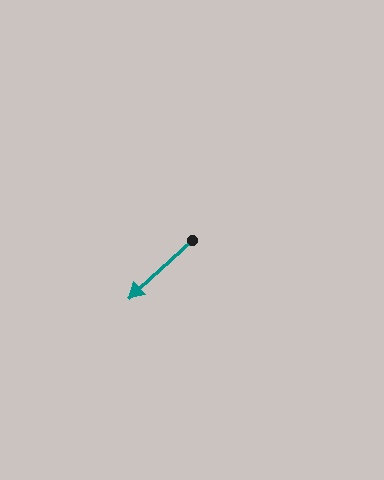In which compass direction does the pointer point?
Southwest.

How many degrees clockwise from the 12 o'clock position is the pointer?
Approximately 227 degrees.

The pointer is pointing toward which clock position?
Roughly 8 o'clock.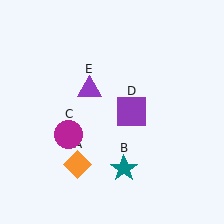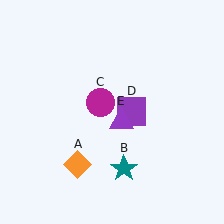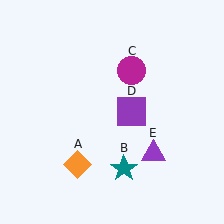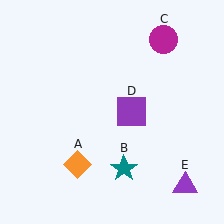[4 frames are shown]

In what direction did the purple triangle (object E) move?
The purple triangle (object E) moved down and to the right.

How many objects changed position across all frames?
2 objects changed position: magenta circle (object C), purple triangle (object E).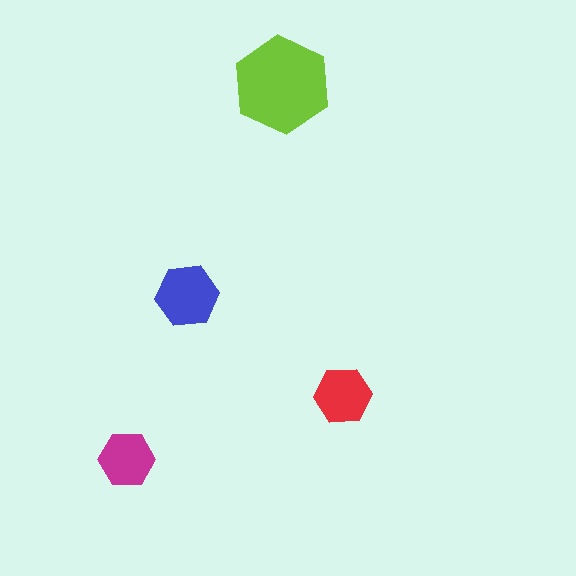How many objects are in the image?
There are 4 objects in the image.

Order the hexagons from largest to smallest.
the lime one, the blue one, the red one, the magenta one.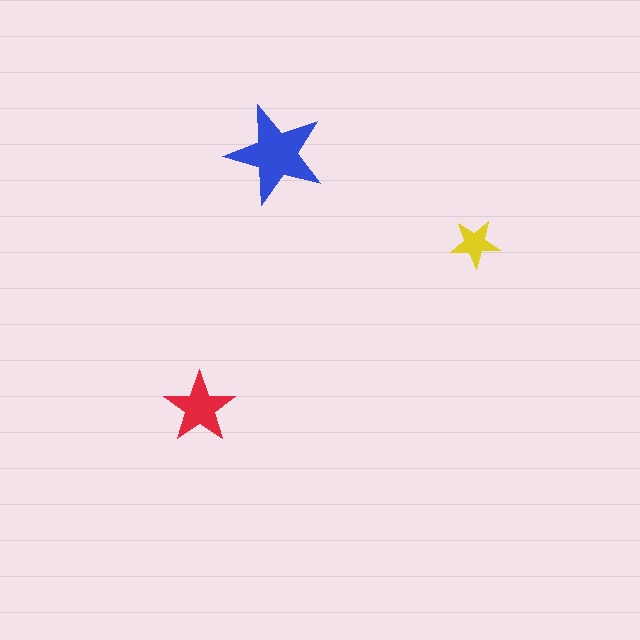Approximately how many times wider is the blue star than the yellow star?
About 2 times wider.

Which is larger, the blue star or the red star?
The blue one.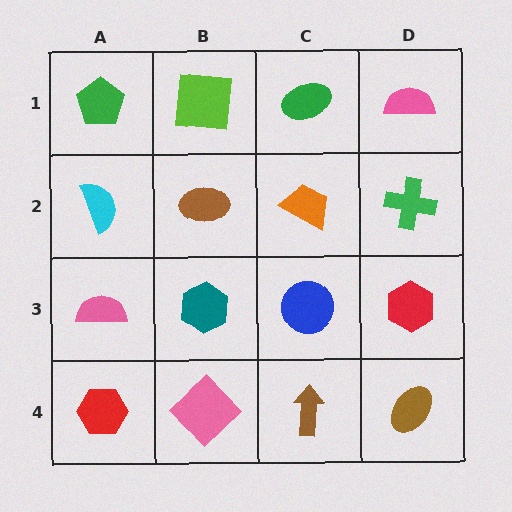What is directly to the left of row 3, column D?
A blue circle.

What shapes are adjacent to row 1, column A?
A cyan semicircle (row 2, column A), a lime square (row 1, column B).